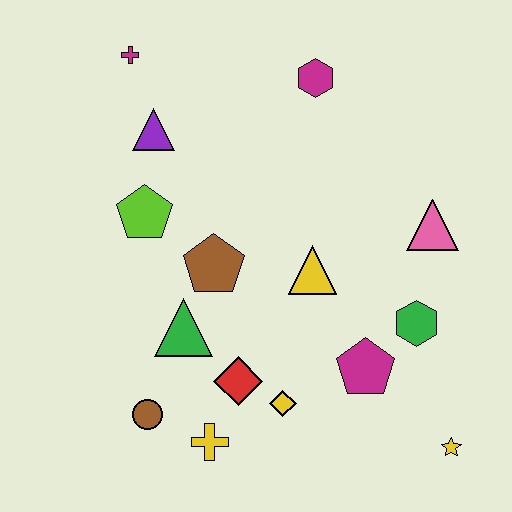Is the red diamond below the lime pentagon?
Yes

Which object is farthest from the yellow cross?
The magenta cross is farthest from the yellow cross.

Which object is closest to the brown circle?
The yellow cross is closest to the brown circle.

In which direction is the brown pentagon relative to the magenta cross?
The brown pentagon is below the magenta cross.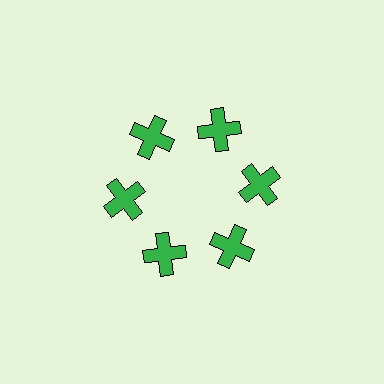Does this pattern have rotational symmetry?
Yes, this pattern has 6-fold rotational symmetry. It looks the same after rotating 60 degrees around the center.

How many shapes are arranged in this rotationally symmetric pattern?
There are 6 shapes, arranged in 6 groups of 1.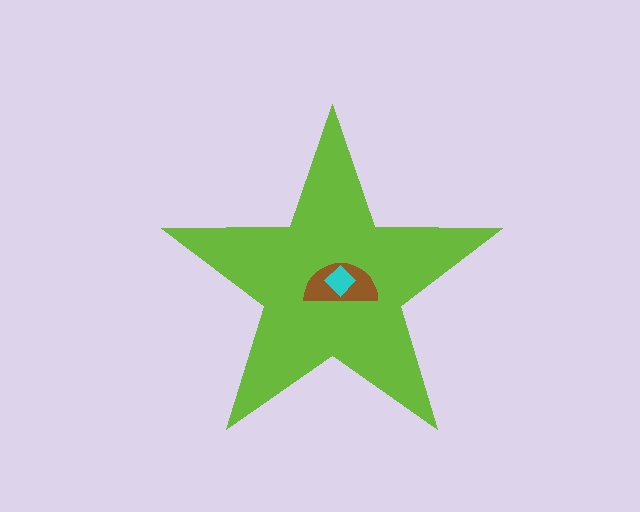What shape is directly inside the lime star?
The brown semicircle.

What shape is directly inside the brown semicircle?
The cyan diamond.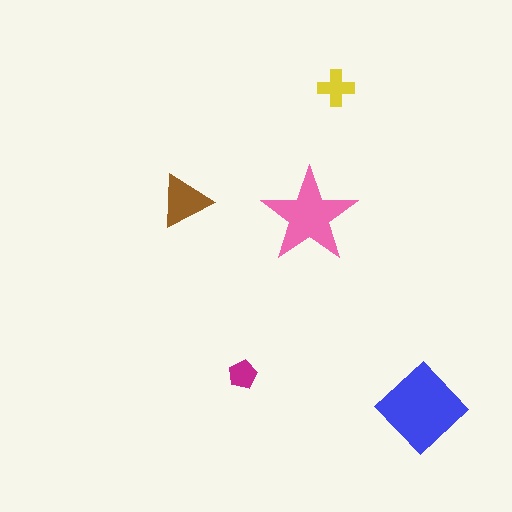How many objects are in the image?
There are 5 objects in the image.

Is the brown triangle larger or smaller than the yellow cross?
Larger.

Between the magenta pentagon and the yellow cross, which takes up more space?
The yellow cross.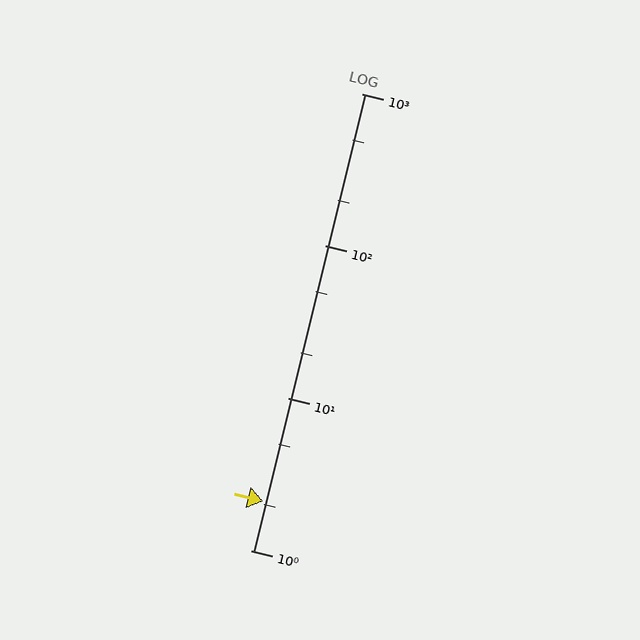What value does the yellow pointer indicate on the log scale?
The pointer indicates approximately 2.1.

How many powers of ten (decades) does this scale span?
The scale spans 3 decades, from 1 to 1000.